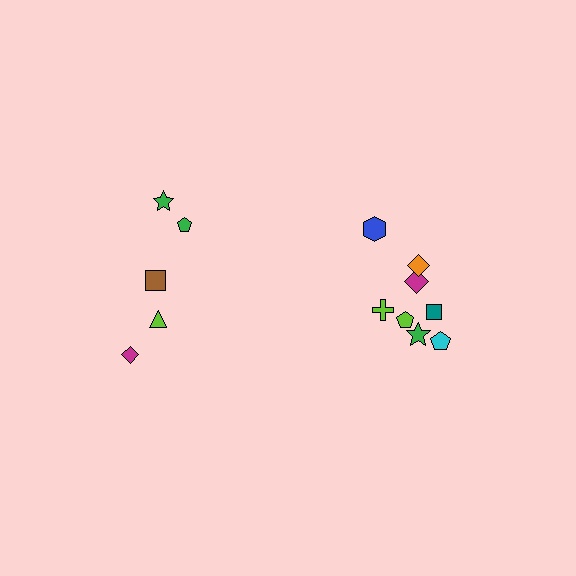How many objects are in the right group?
There are 8 objects.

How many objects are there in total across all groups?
There are 13 objects.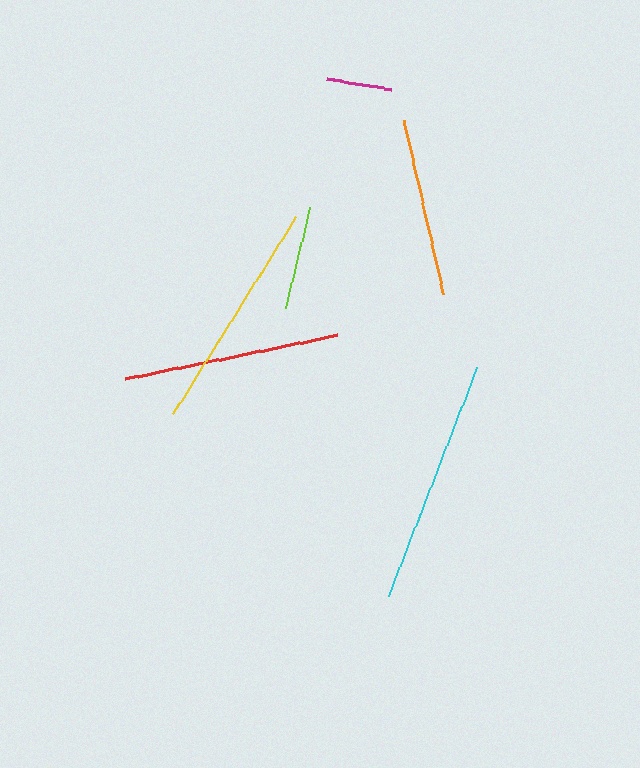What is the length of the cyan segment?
The cyan segment is approximately 245 pixels long.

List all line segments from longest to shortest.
From longest to shortest: cyan, yellow, red, orange, lime, magenta.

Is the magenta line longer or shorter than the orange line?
The orange line is longer than the magenta line.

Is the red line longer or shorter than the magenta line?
The red line is longer than the magenta line.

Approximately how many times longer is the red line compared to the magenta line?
The red line is approximately 3.3 times the length of the magenta line.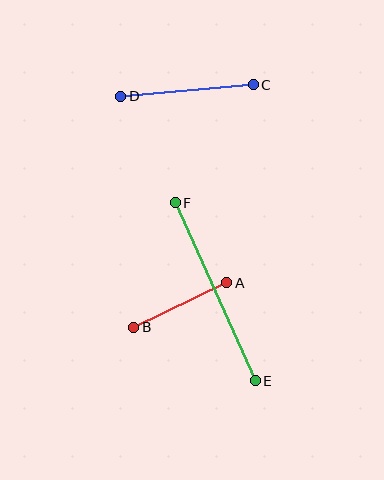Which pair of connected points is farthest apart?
Points E and F are farthest apart.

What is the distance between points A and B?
The distance is approximately 103 pixels.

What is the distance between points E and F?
The distance is approximately 195 pixels.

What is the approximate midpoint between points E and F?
The midpoint is at approximately (215, 292) pixels.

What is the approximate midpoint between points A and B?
The midpoint is at approximately (180, 305) pixels.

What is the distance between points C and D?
The distance is approximately 133 pixels.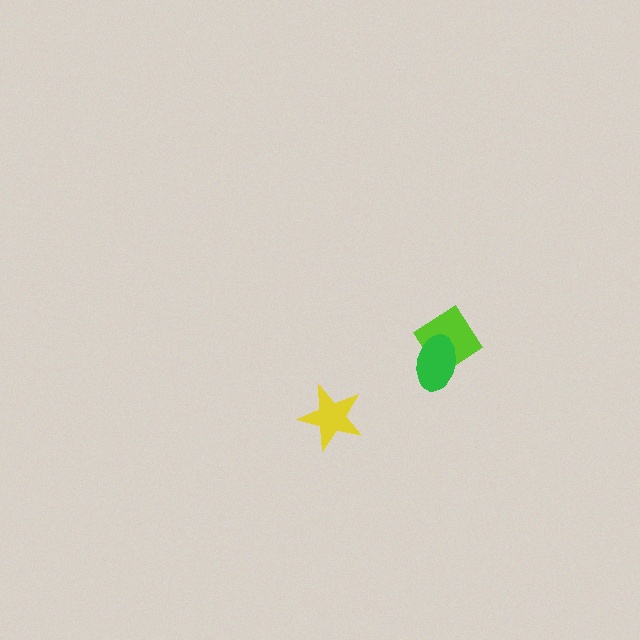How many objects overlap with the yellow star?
0 objects overlap with the yellow star.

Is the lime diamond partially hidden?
Yes, it is partially covered by another shape.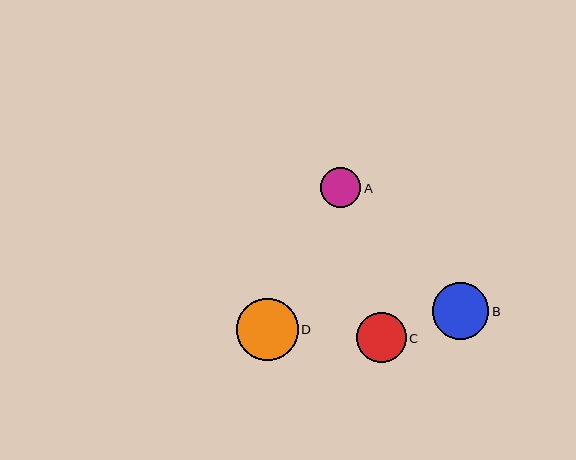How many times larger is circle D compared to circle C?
Circle D is approximately 1.2 times the size of circle C.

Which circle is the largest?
Circle D is the largest with a size of approximately 62 pixels.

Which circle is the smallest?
Circle A is the smallest with a size of approximately 40 pixels.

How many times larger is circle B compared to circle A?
Circle B is approximately 1.4 times the size of circle A.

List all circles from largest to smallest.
From largest to smallest: D, B, C, A.